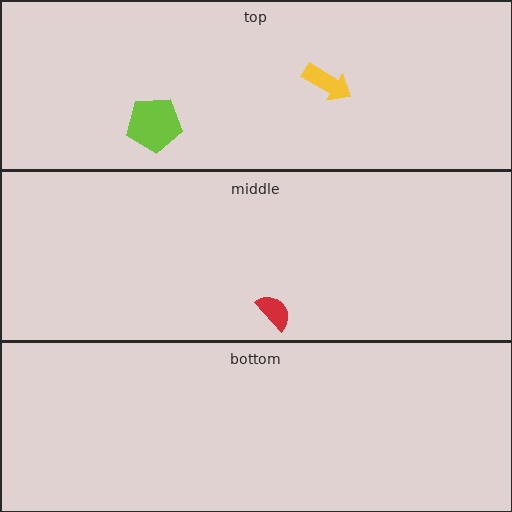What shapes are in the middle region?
The red semicircle.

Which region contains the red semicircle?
The middle region.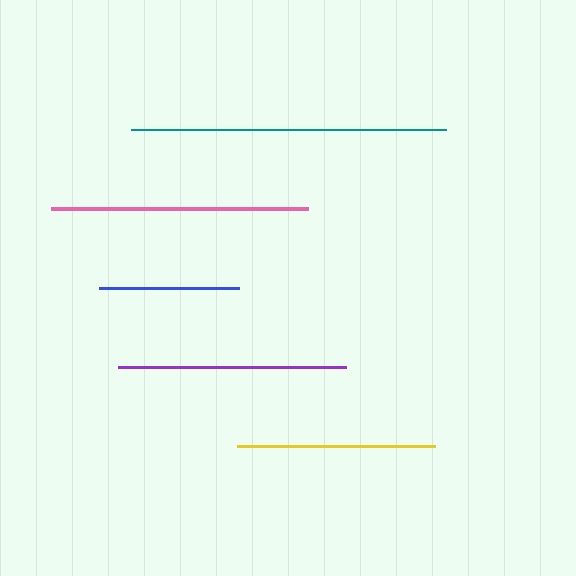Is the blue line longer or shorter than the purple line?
The purple line is longer than the blue line.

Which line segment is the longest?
The teal line is the longest at approximately 315 pixels.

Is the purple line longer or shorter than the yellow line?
The purple line is longer than the yellow line.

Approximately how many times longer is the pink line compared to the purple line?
The pink line is approximately 1.1 times the length of the purple line.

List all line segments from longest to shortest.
From longest to shortest: teal, pink, purple, yellow, blue.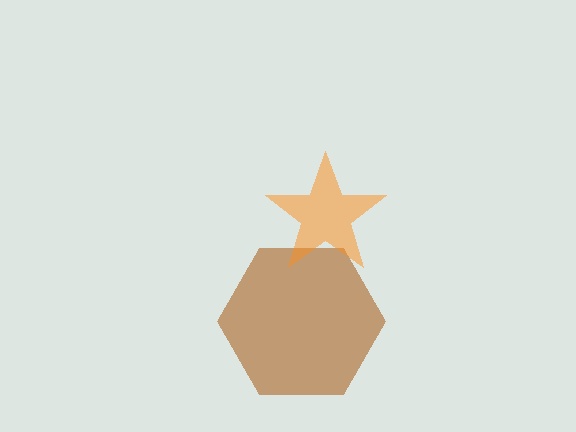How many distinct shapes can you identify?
There are 2 distinct shapes: a brown hexagon, an orange star.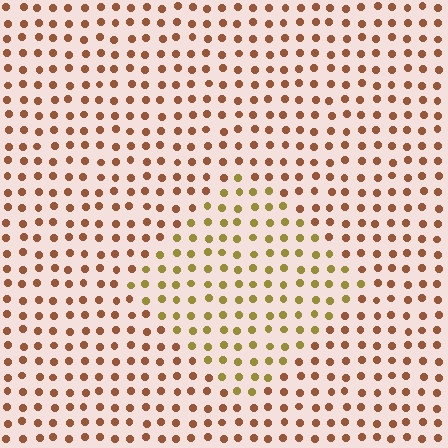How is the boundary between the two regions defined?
The boundary is defined purely by a slight shift in hue (about 35 degrees). Spacing, size, and orientation are identical on both sides.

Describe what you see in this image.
The image is filled with small brown elements in a uniform arrangement. A diamond-shaped region is visible where the elements are tinted to a slightly different hue, forming a subtle color boundary.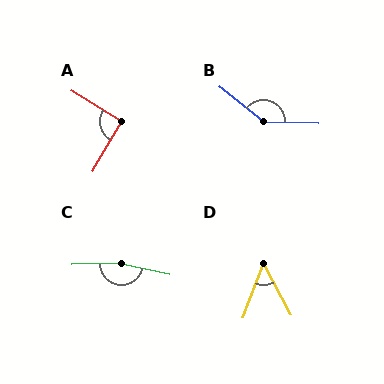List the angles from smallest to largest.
D (49°), A (91°), B (144°), C (165°).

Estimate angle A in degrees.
Approximately 91 degrees.